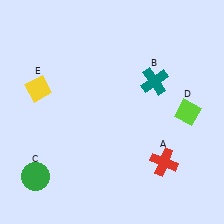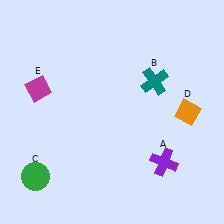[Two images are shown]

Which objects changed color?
A changed from red to purple. D changed from lime to orange. E changed from yellow to magenta.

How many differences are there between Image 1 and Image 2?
There are 3 differences between the two images.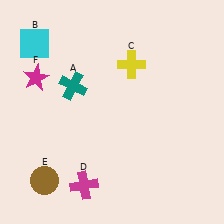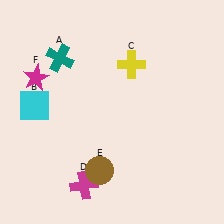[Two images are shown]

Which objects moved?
The objects that moved are: the teal cross (A), the cyan square (B), the brown circle (E).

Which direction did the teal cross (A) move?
The teal cross (A) moved up.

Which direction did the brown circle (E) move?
The brown circle (E) moved right.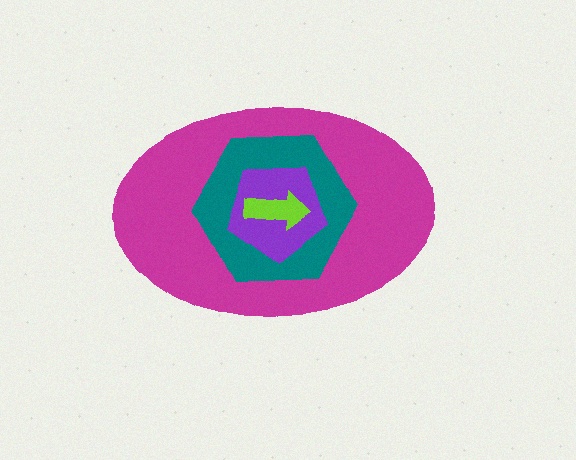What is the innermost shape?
The lime arrow.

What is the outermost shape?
The magenta ellipse.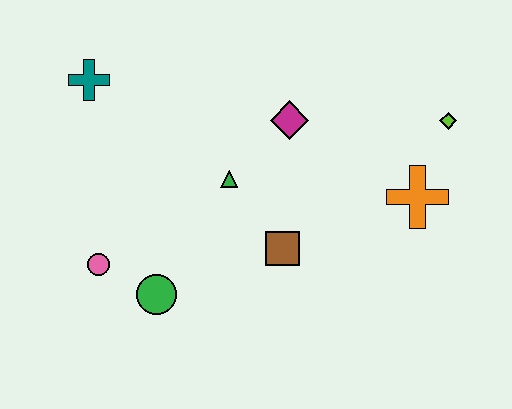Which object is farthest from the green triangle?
The lime diamond is farthest from the green triangle.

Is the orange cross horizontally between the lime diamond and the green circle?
Yes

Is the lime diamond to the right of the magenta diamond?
Yes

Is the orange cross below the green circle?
No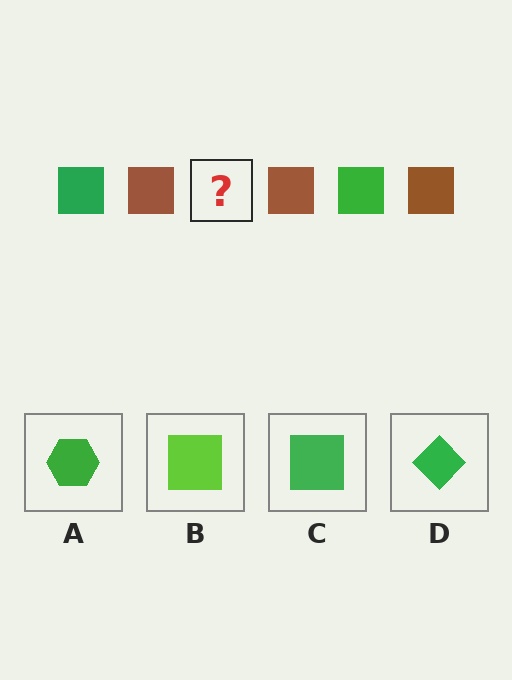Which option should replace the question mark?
Option C.